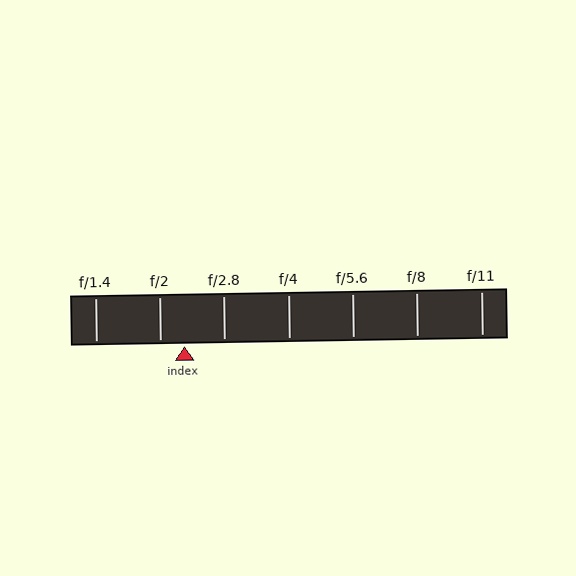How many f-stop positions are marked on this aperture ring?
There are 7 f-stop positions marked.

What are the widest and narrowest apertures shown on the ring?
The widest aperture shown is f/1.4 and the narrowest is f/11.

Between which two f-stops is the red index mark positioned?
The index mark is between f/2 and f/2.8.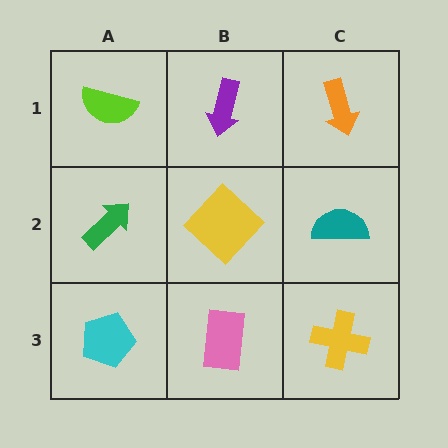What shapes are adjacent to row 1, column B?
A yellow diamond (row 2, column B), a lime semicircle (row 1, column A), an orange arrow (row 1, column C).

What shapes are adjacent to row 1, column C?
A teal semicircle (row 2, column C), a purple arrow (row 1, column B).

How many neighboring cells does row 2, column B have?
4.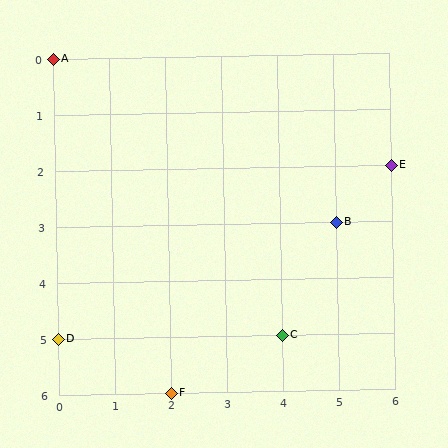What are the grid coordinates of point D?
Point D is at grid coordinates (0, 5).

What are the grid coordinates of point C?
Point C is at grid coordinates (4, 5).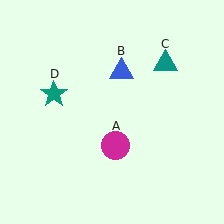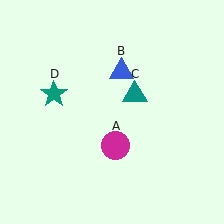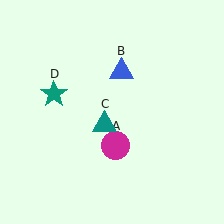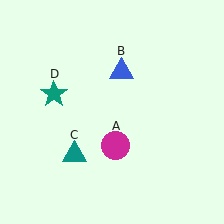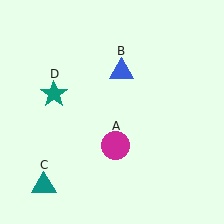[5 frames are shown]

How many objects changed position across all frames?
1 object changed position: teal triangle (object C).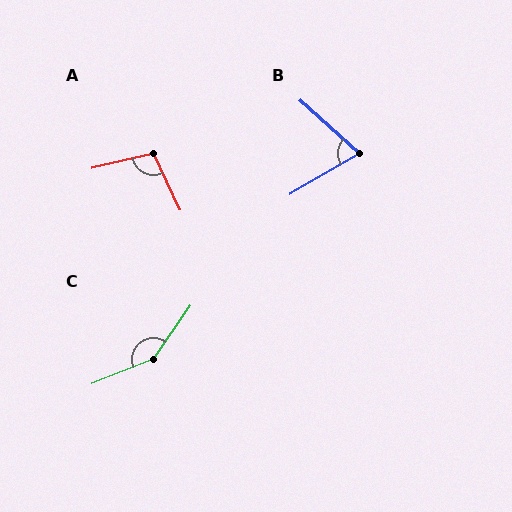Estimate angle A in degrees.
Approximately 102 degrees.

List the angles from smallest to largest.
B (73°), A (102°), C (147°).